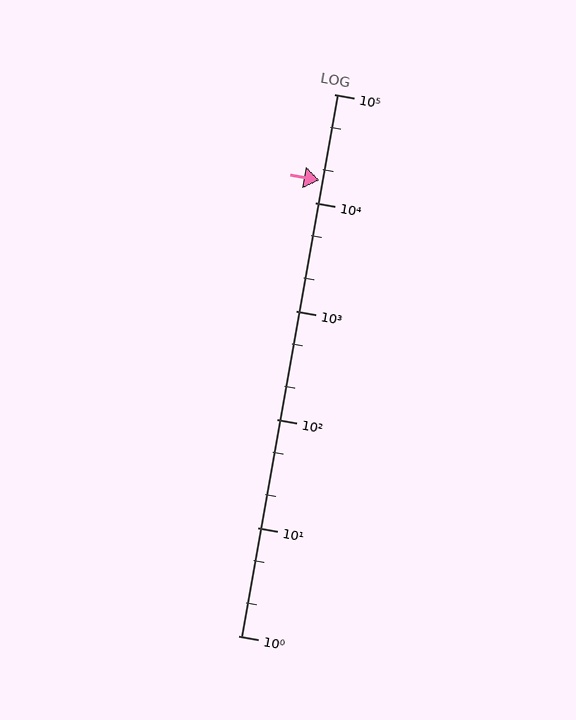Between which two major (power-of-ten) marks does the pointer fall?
The pointer is between 10000 and 100000.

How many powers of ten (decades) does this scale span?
The scale spans 5 decades, from 1 to 100000.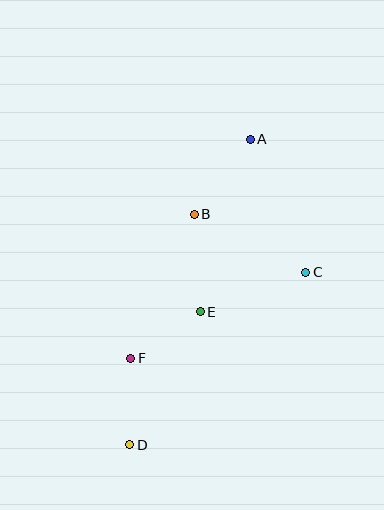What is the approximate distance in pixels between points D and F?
The distance between D and F is approximately 87 pixels.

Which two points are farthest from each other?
Points A and D are farthest from each other.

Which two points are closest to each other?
Points E and F are closest to each other.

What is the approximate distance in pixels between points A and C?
The distance between A and C is approximately 144 pixels.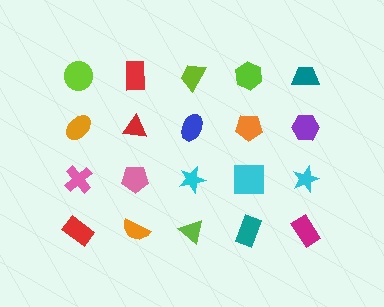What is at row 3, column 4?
A cyan square.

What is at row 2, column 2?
A red triangle.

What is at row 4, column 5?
A magenta rectangle.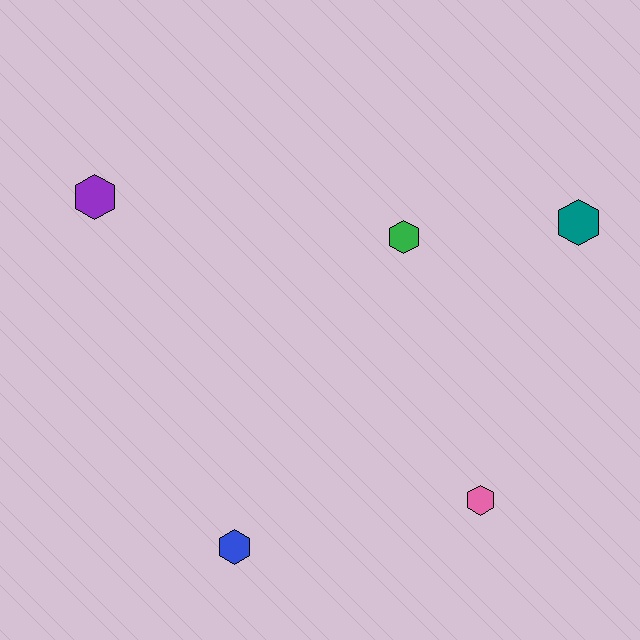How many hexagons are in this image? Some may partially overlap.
There are 5 hexagons.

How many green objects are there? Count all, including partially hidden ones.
There is 1 green object.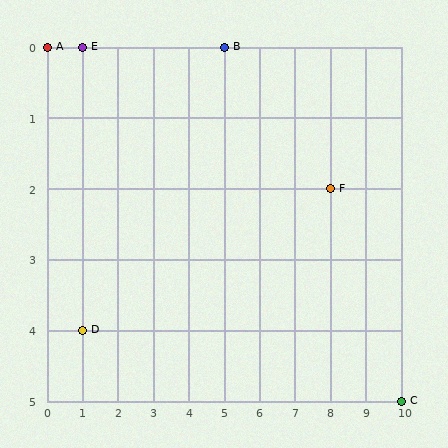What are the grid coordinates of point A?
Point A is at grid coordinates (0, 0).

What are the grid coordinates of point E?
Point E is at grid coordinates (1, 0).